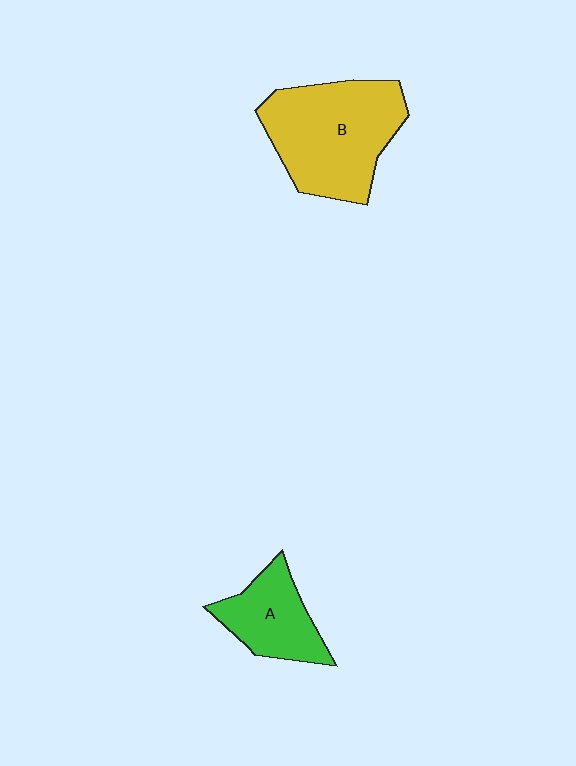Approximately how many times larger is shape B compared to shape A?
Approximately 1.9 times.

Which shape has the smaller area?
Shape A (green).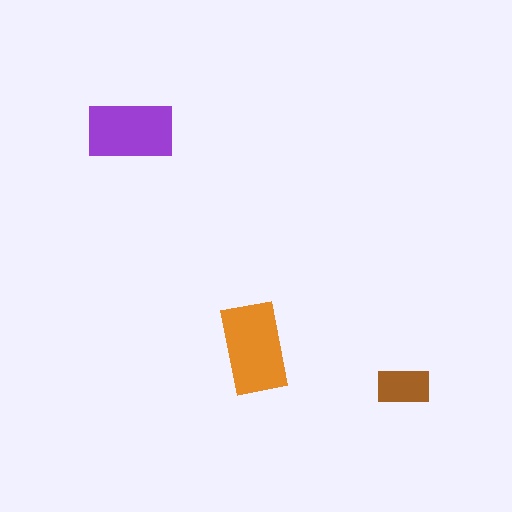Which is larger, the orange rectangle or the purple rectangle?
The orange one.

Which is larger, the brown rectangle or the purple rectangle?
The purple one.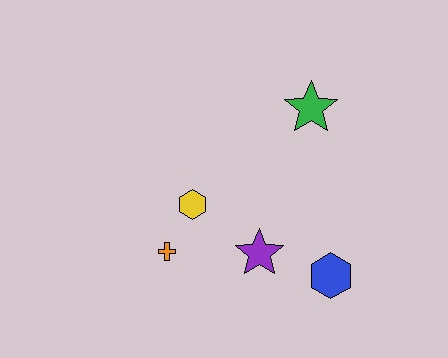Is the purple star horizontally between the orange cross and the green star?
Yes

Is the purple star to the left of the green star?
Yes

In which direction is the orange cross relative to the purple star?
The orange cross is to the left of the purple star.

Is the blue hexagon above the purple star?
No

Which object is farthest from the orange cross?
The green star is farthest from the orange cross.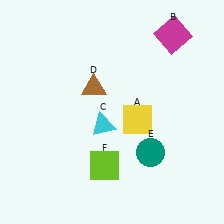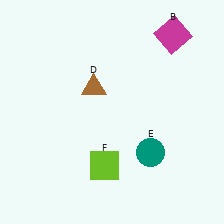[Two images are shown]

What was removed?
The cyan triangle (C), the yellow square (A) were removed in Image 2.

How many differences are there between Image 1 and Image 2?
There are 2 differences between the two images.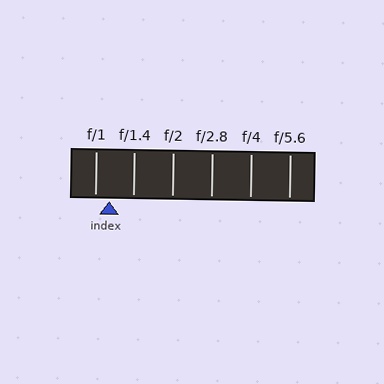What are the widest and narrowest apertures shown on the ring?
The widest aperture shown is f/1 and the narrowest is f/5.6.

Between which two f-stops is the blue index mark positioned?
The index mark is between f/1 and f/1.4.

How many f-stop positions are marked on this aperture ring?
There are 6 f-stop positions marked.